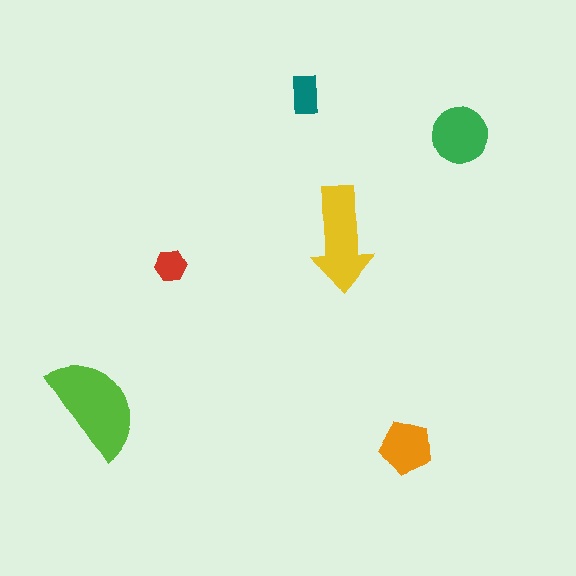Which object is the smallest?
The red hexagon.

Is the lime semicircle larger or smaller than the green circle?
Larger.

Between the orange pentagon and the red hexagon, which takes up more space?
The orange pentagon.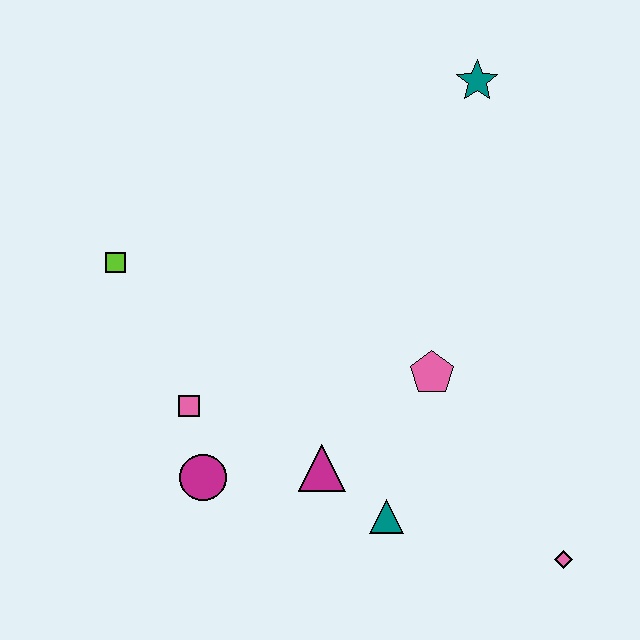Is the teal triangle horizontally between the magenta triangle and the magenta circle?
No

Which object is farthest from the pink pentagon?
The lime square is farthest from the pink pentagon.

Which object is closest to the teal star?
The pink pentagon is closest to the teal star.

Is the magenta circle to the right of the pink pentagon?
No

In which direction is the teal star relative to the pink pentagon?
The teal star is above the pink pentagon.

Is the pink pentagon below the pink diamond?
No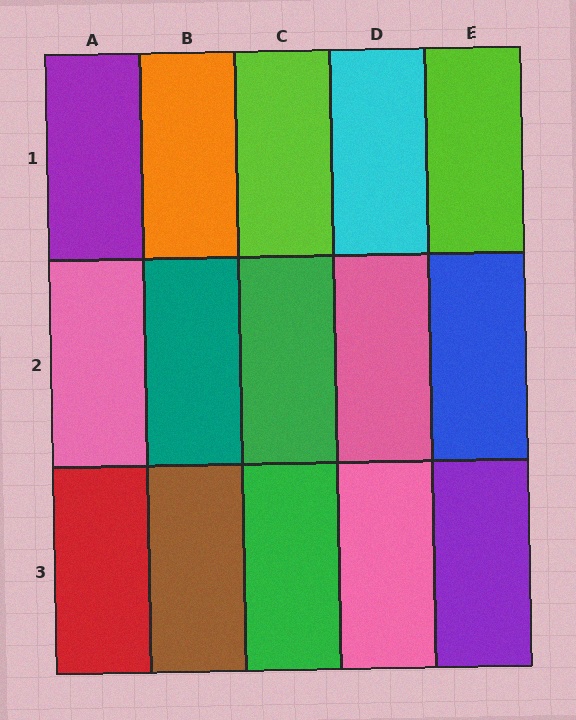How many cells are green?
2 cells are green.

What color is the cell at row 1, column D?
Cyan.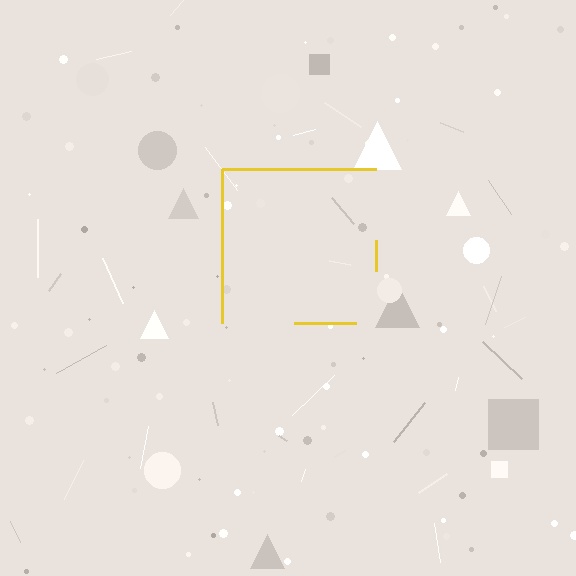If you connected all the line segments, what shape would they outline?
They would outline a square.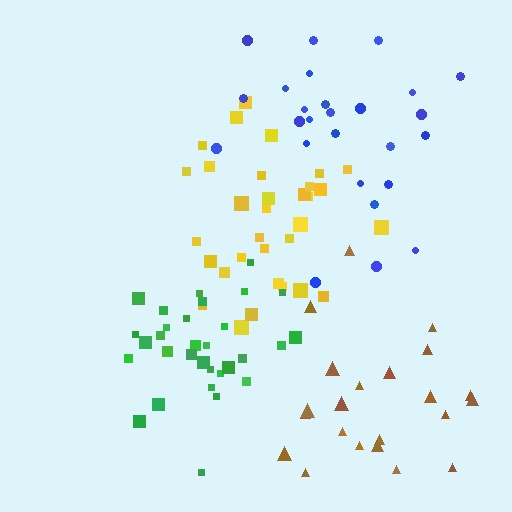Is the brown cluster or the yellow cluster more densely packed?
Brown.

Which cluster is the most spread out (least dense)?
Blue.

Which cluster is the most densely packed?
Green.